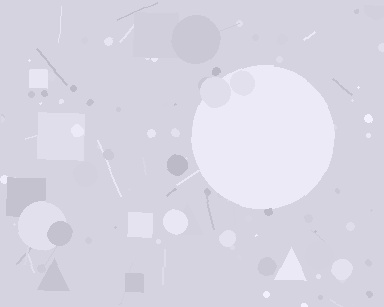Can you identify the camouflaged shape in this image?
The camouflaged shape is a circle.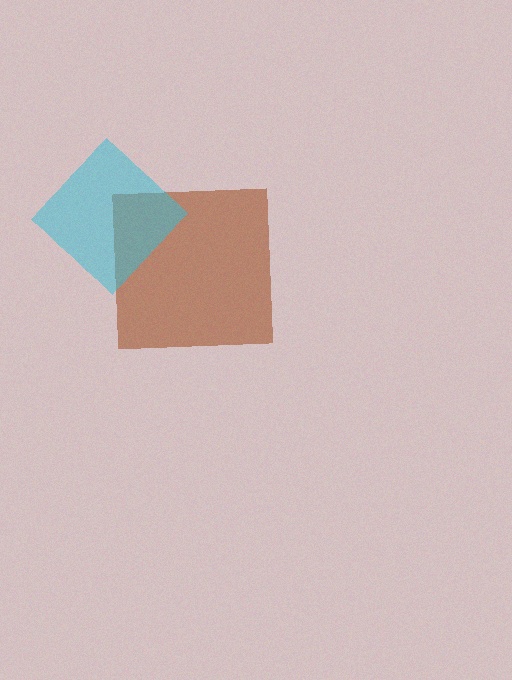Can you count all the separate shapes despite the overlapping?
Yes, there are 2 separate shapes.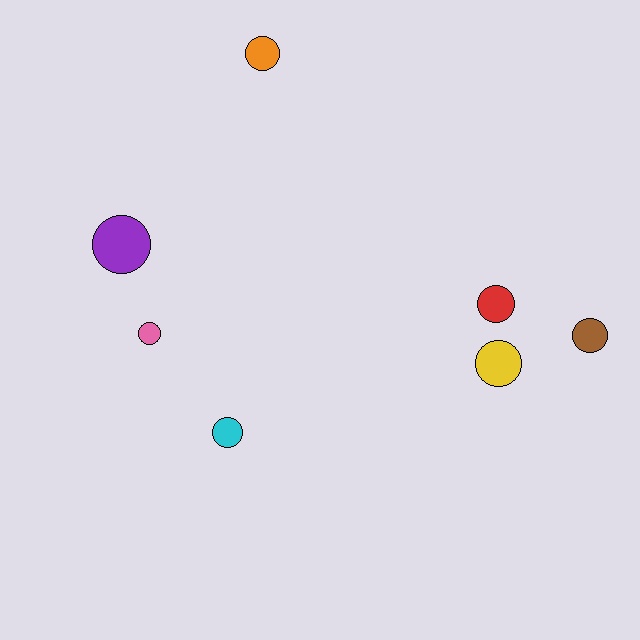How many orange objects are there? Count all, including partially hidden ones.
There is 1 orange object.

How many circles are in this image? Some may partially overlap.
There are 7 circles.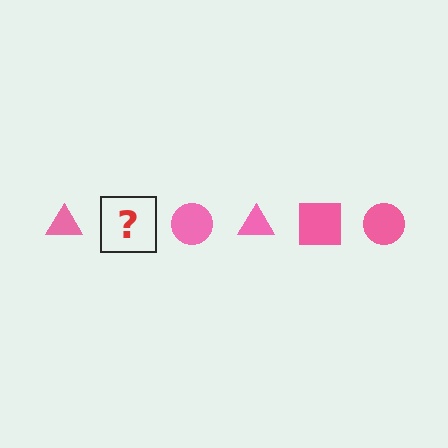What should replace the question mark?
The question mark should be replaced with a pink square.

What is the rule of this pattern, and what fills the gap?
The rule is that the pattern cycles through triangle, square, circle shapes in pink. The gap should be filled with a pink square.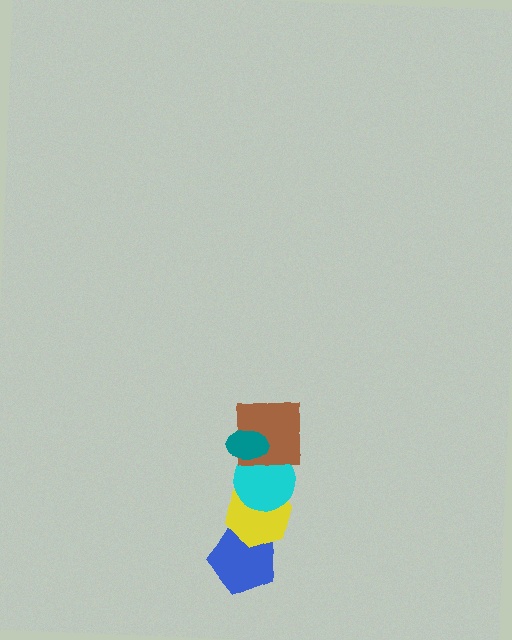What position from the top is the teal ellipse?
The teal ellipse is 1st from the top.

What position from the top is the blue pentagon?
The blue pentagon is 5th from the top.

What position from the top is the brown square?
The brown square is 2nd from the top.